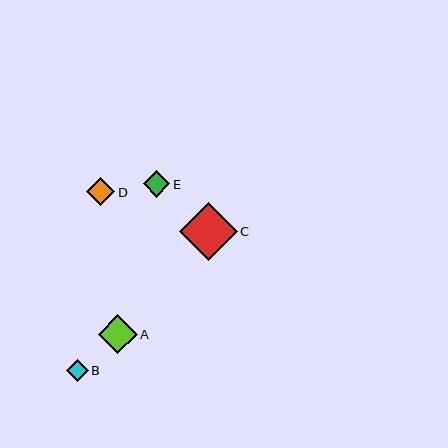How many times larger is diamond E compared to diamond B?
Diamond E is approximately 1.2 times the size of diamond B.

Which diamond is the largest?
Diamond C is the largest with a size of approximately 58 pixels.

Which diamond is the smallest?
Diamond B is the smallest with a size of approximately 22 pixels.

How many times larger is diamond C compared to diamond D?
Diamond C is approximately 2.0 times the size of diamond D.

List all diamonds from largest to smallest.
From largest to smallest: C, A, D, E, B.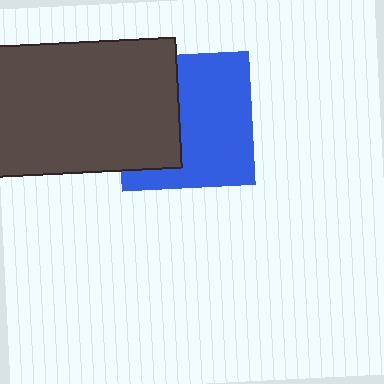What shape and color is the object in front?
The object in front is a dark gray rectangle.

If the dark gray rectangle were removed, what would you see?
You would see the complete blue square.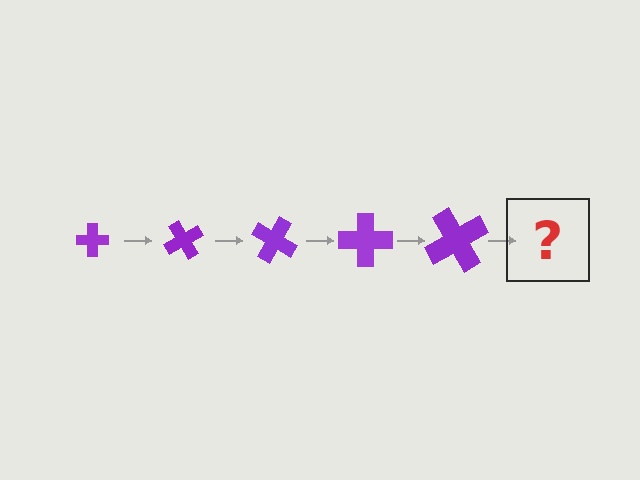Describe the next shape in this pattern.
It should be a cross, larger than the previous one and rotated 300 degrees from the start.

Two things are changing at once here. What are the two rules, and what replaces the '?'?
The two rules are that the cross grows larger each step and it rotates 60 degrees each step. The '?' should be a cross, larger than the previous one and rotated 300 degrees from the start.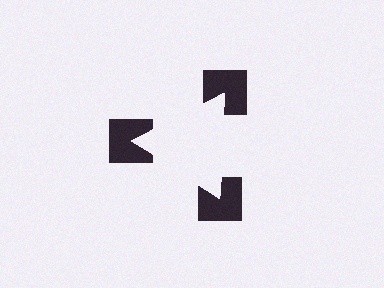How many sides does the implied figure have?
3 sides.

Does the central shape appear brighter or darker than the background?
It typically appears slightly brighter than the background, even though no actual brightness change is drawn.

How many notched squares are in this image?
There are 3 — one at each vertex of the illusory triangle.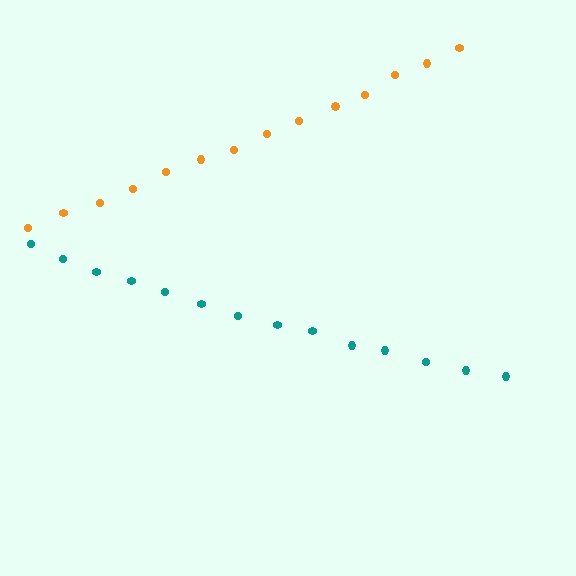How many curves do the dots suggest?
There are 2 distinct paths.